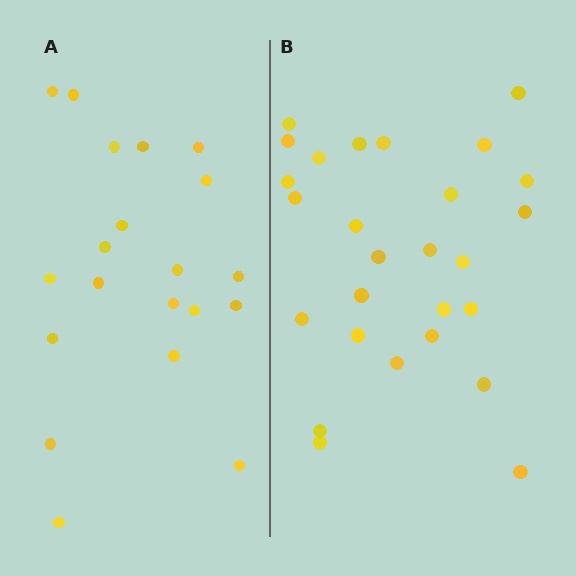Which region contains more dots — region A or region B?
Region B (the right region) has more dots.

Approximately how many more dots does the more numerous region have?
Region B has roughly 8 or so more dots than region A.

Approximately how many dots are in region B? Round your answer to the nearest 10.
About 30 dots. (The exact count is 27, which rounds to 30.)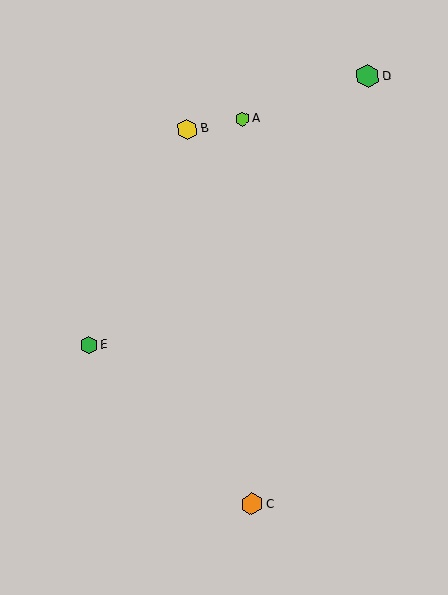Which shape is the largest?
The green hexagon (labeled D) is the largest.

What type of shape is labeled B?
Shape B is a yellow hexagon.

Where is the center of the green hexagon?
The center of the green hexagon is at (89, 345).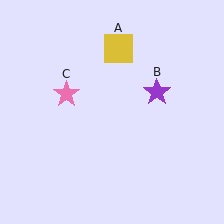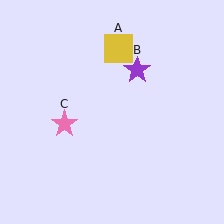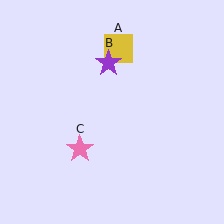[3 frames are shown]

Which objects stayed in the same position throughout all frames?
Yellow square (object A) remained stationary.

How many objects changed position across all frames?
2 objects changed position: purple star (object B), pink star (object C).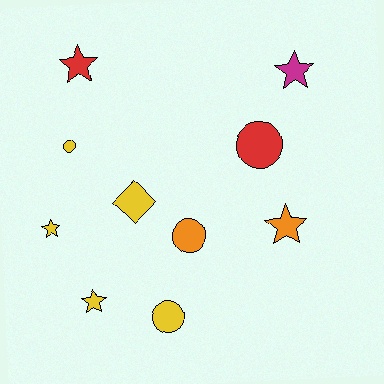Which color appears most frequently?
Yellow, with 5 objects.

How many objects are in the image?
There are 10 objects.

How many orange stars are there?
There is 1 orange star.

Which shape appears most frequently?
Star, with 5 objects.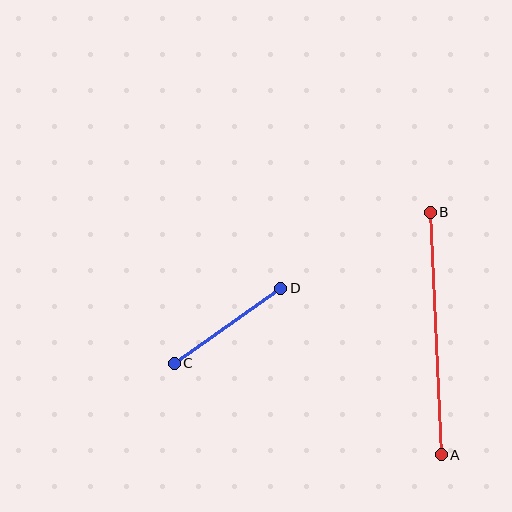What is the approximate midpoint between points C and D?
The midpoint is at approximately (228, 326) pixels.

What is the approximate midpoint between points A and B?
The midpoint is at approximately (436, 334) pixels.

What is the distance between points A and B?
The distance is approximately 243 pixels.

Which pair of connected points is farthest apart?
Points A and B are farthest apart.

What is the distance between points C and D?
The distance is approximately 130 pixels.